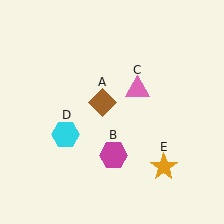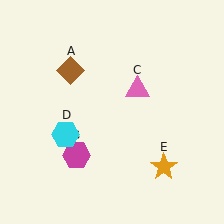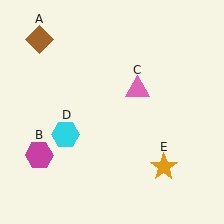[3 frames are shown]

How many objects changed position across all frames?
2 objects changed position: brown diamond (object A), magenta hexagon (object B).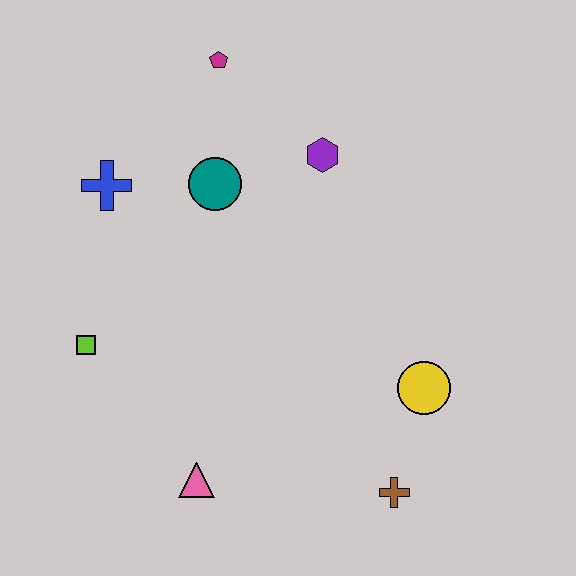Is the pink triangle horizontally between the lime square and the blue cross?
No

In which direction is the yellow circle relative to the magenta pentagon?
The yellow circle is below the magenta pentagon.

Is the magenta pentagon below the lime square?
No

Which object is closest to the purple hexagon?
The teal circle is closest to the purple hexagon.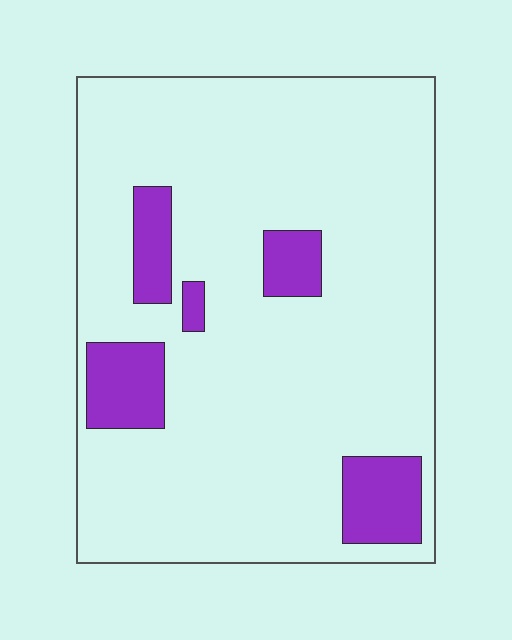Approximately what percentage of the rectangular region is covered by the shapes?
Approximately 15%.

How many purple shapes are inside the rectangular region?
5.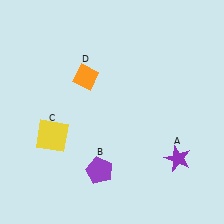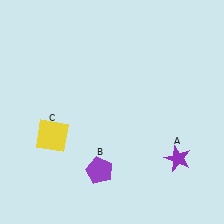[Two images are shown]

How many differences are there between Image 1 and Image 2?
There is 1 difference between the two images.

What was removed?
The orange diamond (D) was removed in Image 2.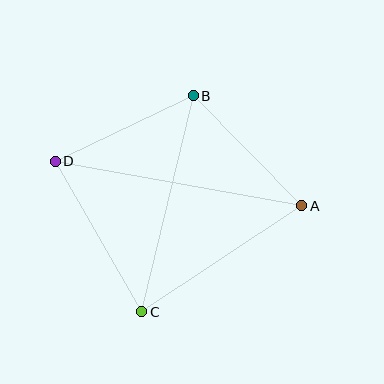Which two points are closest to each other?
Points B and D are closest to each other.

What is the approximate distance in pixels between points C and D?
The distance between C and D is approximately 174 pixels.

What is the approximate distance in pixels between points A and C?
The distance between A and C is approximately 192 pixels.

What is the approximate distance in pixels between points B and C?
The distance between B and C is approximately 222 pixels.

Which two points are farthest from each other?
Points A and D are farthest from each other.